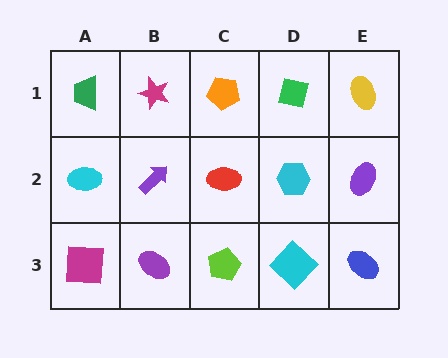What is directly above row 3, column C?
A red ellipse.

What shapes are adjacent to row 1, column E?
A purple ellipse (row 2, column E), a green square (row 1, column D).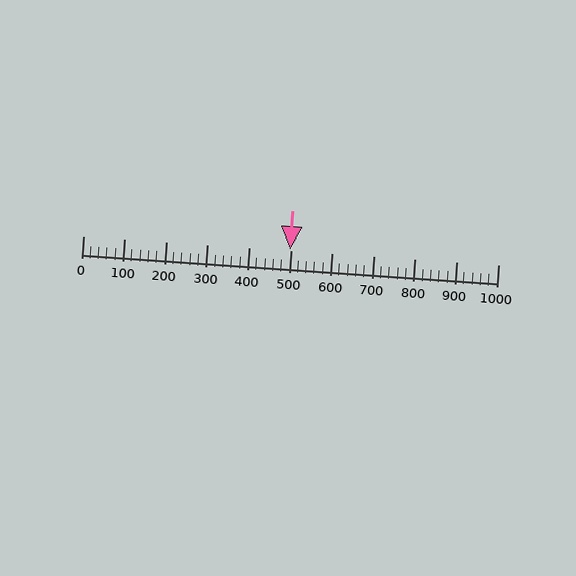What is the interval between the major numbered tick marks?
The major tick marks are spaced 100 units apart.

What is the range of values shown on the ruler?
The ruler shows values from 0 to 1000.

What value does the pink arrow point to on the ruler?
The pink arrow points to approximately 499.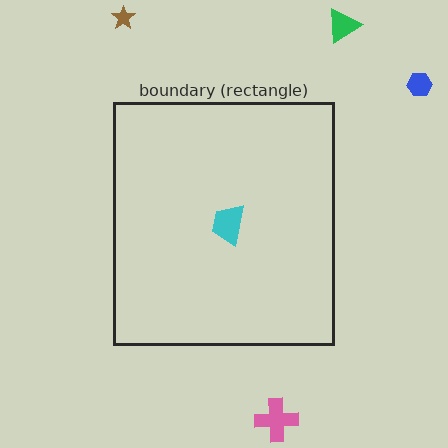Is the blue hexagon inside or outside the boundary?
Outside.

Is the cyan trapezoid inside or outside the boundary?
Inside.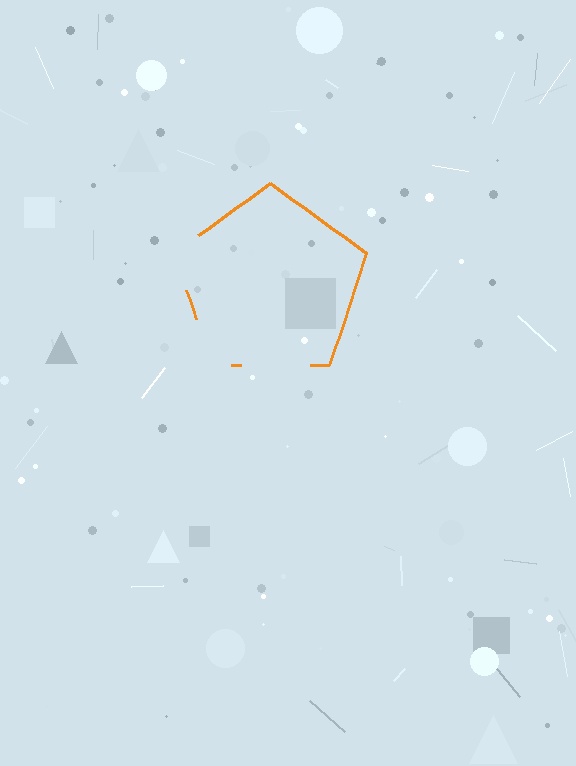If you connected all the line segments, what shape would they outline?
They would outline a pentagon.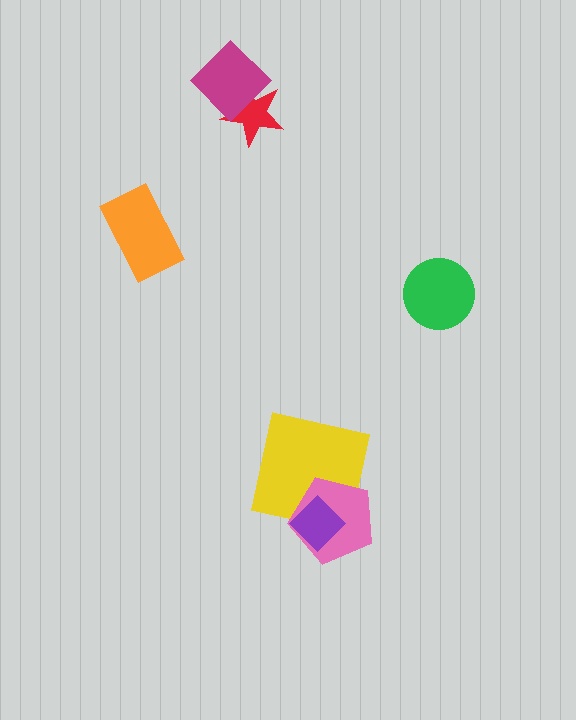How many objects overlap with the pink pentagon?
2 objects overlap with the pink pentagon.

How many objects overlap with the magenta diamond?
1 object overlaps with the magenta diamond.